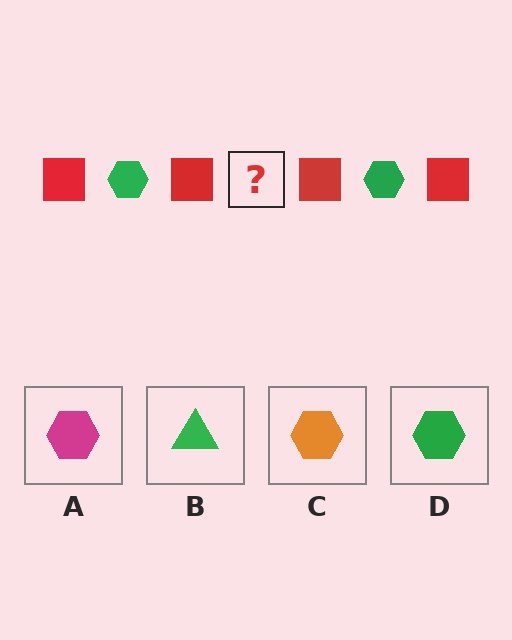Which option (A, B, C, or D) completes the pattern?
D.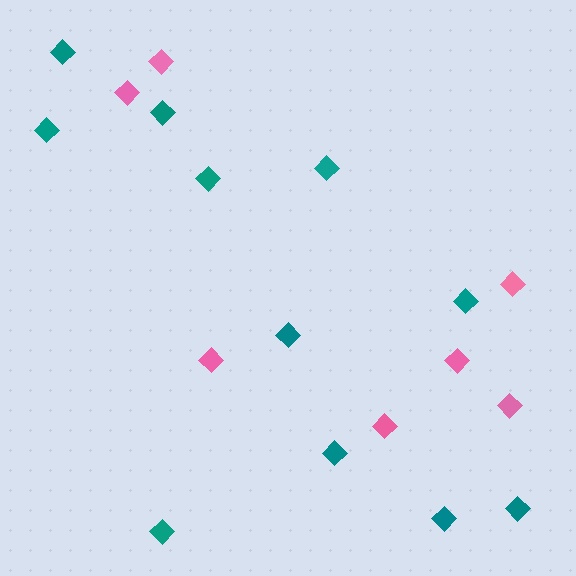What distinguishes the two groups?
There are 2 groups: one group of pink diamonds (7) and one group of teal diamonds (11).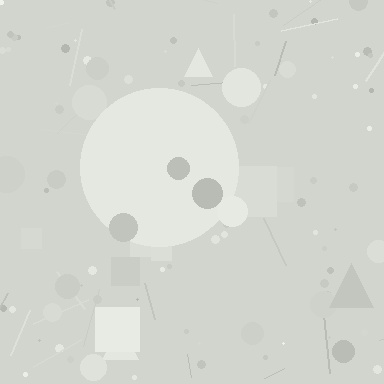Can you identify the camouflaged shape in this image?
The camouflaged shape is a circle.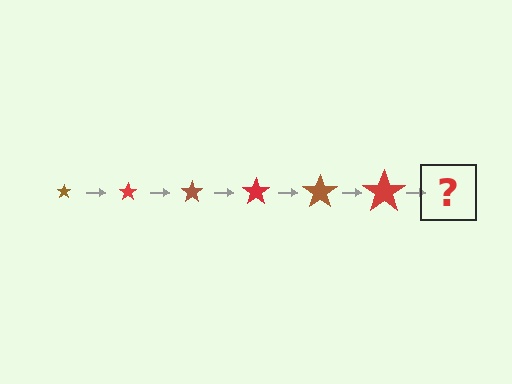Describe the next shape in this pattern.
It should be a brown star, larger than the previous one.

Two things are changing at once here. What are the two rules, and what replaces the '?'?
The two rules are that the star grows larger each step and the color cycles through brown and red. The '?' should be a brown star, larger than the previous one.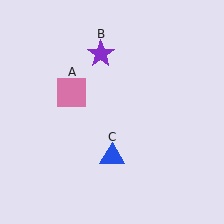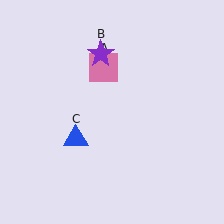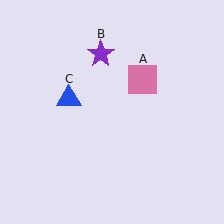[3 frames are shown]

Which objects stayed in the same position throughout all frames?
Purple star (object B) remained stationary.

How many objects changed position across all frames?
2 objects changed position: pink square (object A), blue triangle (object C).